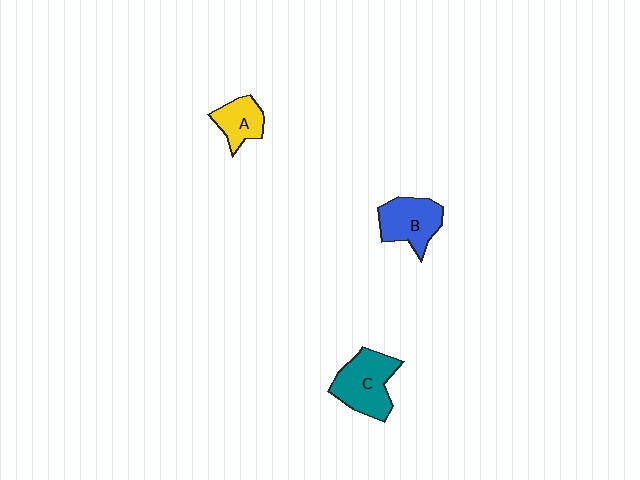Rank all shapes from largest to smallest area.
From largest to smallest: C (teal), B (blue), A (yellow).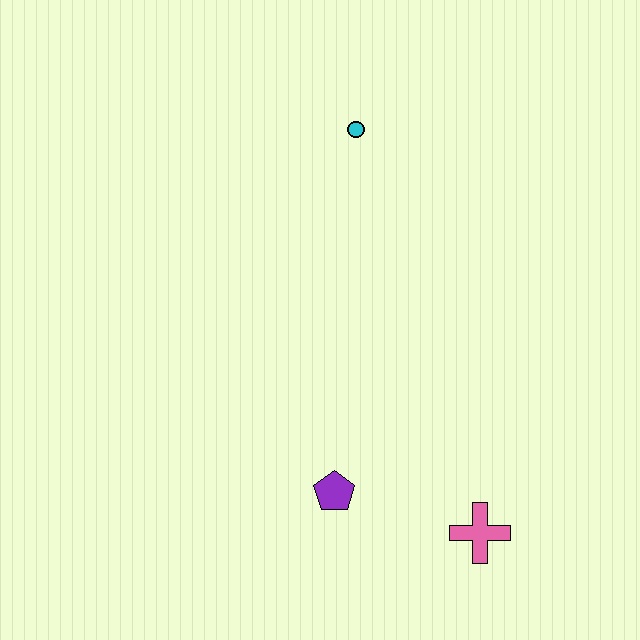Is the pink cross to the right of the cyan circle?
Yes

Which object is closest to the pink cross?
The purple pentagon is closest to the pink cross.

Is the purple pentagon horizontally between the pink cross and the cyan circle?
No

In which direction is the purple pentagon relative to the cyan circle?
The purple pentagon is below the cyan circle.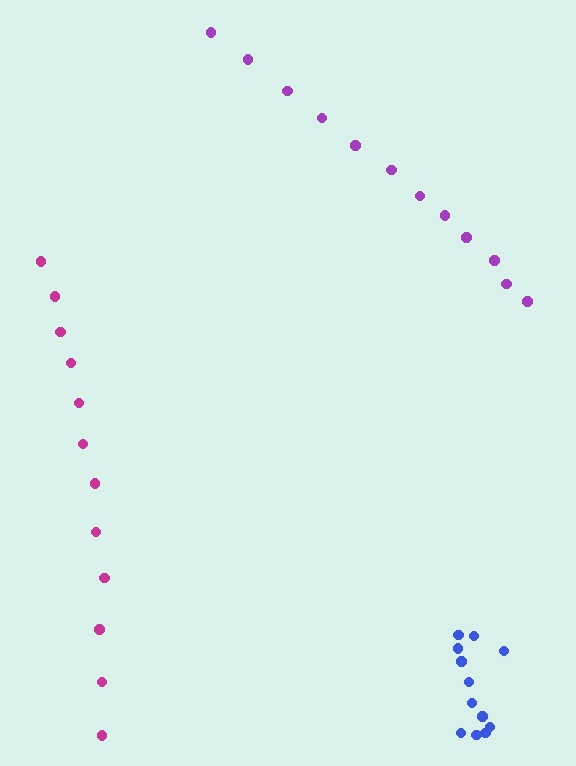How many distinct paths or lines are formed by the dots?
There are 3 distinct paths.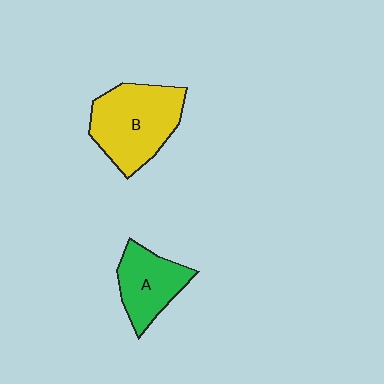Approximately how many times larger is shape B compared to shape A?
Approximately 1.5 times.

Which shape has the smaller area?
Shape A (green).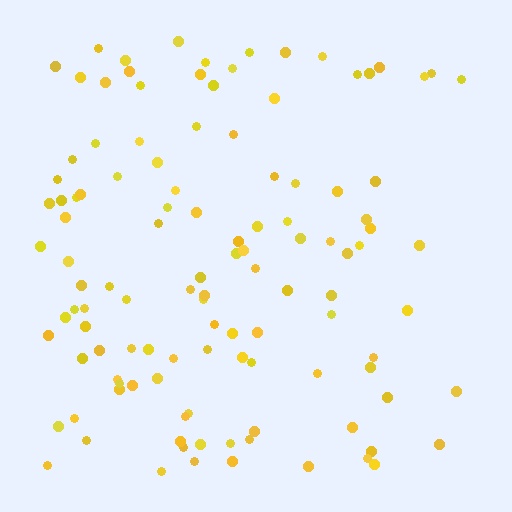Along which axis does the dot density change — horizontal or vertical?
Horizontal.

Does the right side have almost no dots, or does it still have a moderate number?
Still a moderate number, just noticeably fewer than the left.